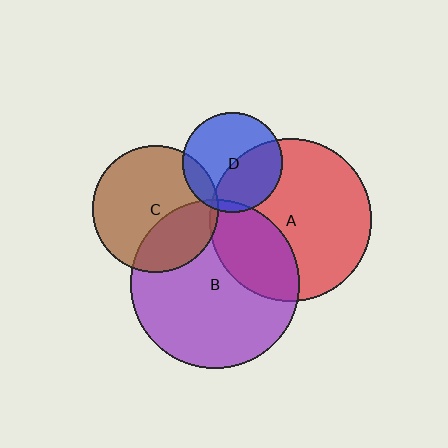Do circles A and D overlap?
Yes.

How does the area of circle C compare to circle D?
Approximately 1.6 times.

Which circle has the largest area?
Circle B (purple).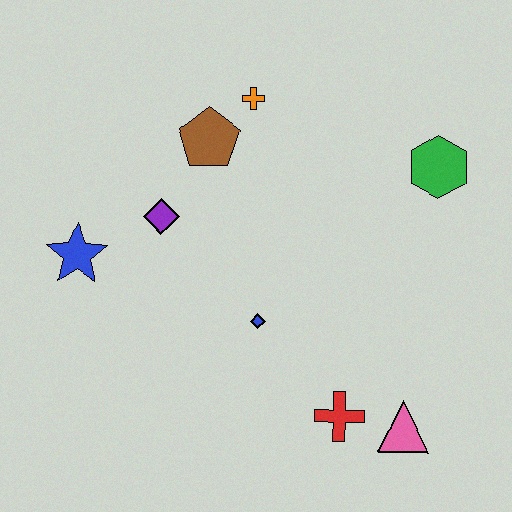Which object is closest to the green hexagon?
The orange cross is closest to the green hexagon.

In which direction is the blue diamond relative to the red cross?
The blue diamond is above the red cross.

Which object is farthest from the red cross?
The orange cross is farthest from the red cross.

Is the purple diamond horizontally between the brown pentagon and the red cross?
No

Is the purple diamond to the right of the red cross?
No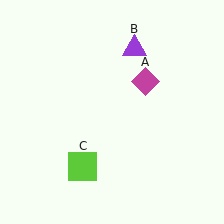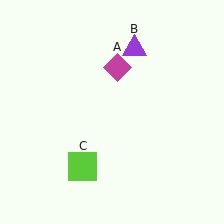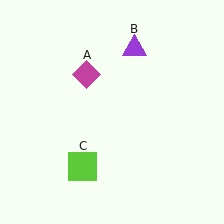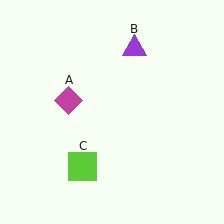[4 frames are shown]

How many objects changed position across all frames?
1 object changed position: magenta diamond (object A).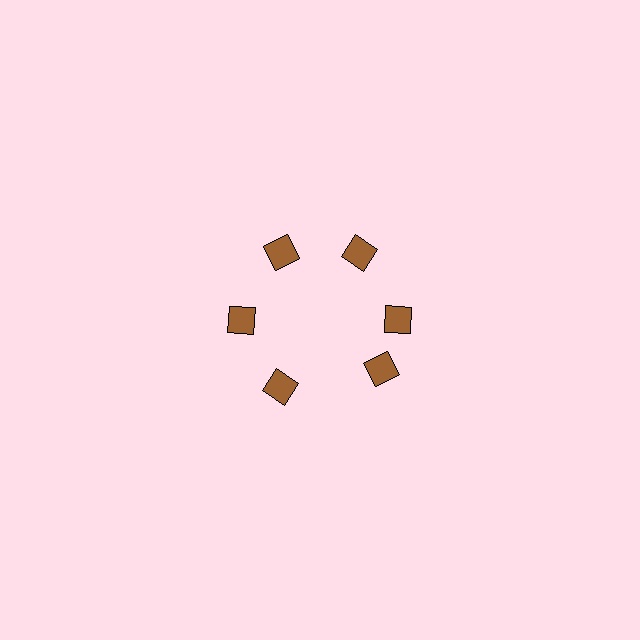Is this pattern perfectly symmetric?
No. The 6 brown diamonds are arranged in a ring, but one element near the 5 o'clock position is rotated out of alignment along the ring, breaking the 6-fold rotational symmetry.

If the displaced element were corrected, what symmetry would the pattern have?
It would have 6-fold rotational symmetry — the pattern would map onto itself every 60 degrees.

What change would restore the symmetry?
The symmetry would be restored by rotating it back into even spacing with its neighbors so that all 6 diamonds sit at equal angles and equal distance from the center.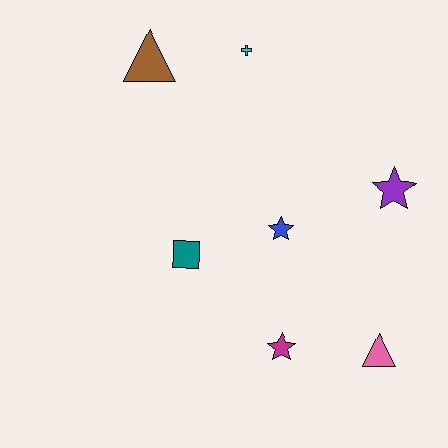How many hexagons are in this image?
There are no hexagons.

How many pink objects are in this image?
There is 1 pink object.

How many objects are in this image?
There are 7 objects.